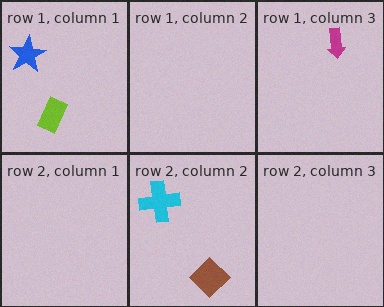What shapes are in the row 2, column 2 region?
The cyan cross, the brown diamond.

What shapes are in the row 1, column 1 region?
The lime rectangle, the blue star.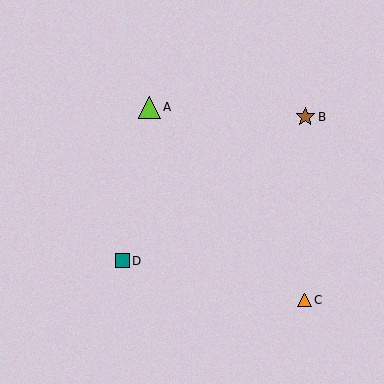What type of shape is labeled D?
Shape D is a teal square.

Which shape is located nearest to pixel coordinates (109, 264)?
The teal square (labeled D) at (122, 261) is nearest to that location.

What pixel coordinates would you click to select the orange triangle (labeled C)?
Click at (304, 300) to select the orange triangle C.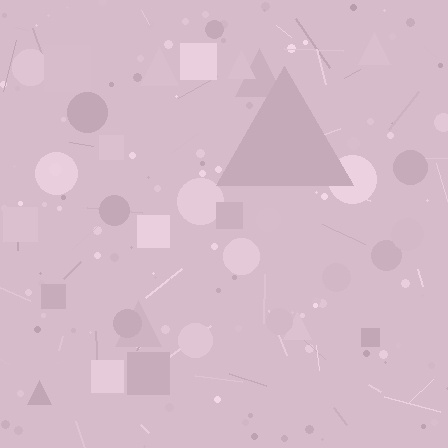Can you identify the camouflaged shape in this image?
The camouflaged shape is a triangle.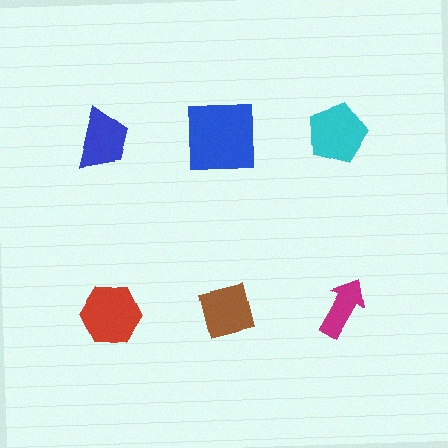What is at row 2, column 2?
A brown square.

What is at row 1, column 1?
A blue trapezoid.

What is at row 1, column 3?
A cyan pentagon.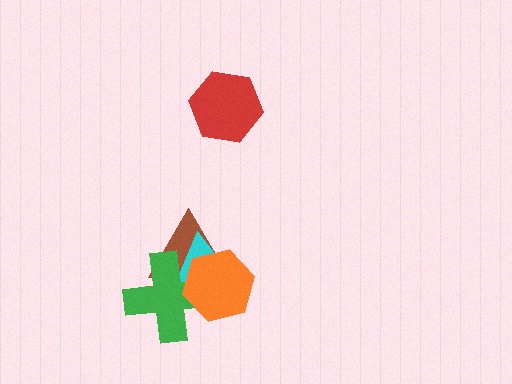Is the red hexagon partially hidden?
No, no other shape covers it.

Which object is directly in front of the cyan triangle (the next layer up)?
The green cross is directly in front of the cyan triangle.